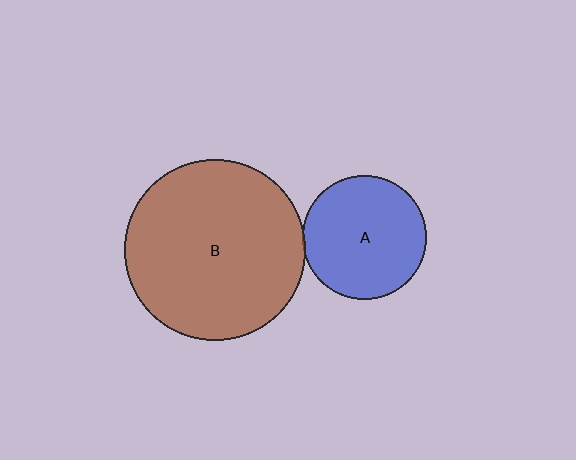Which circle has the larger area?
Circle B (brown).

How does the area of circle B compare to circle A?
Approximately 2.1 times.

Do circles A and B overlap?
Yes.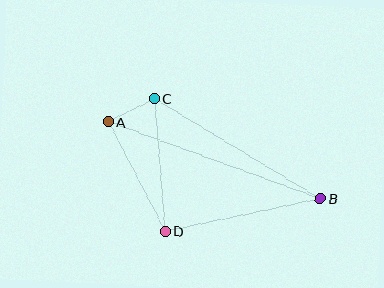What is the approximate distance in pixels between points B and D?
The distance between B and D is approximately 159 pixels.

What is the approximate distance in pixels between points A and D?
The distance between A and D is approximately 123 pixels.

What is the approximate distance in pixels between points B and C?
The distance between B and C is approximately 194 pixels.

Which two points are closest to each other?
Points A and C are closest to each other.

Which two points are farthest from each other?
Points A and B are farthest from each other.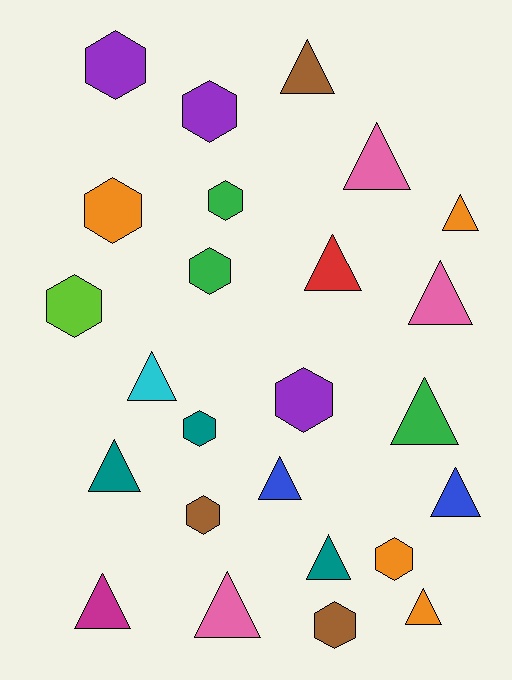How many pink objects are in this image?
There are 3 pink objects.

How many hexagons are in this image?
There are 11 hexagons.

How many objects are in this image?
There are 25 objects.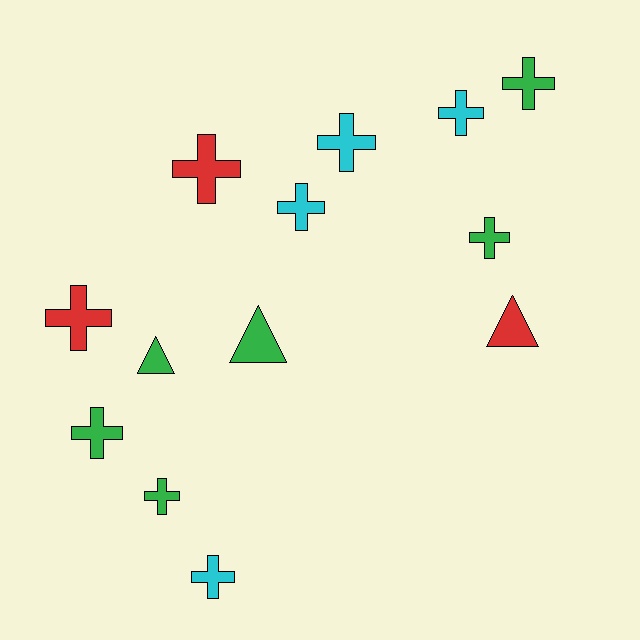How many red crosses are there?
There are 2 red crosses.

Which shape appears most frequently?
Cross, with 10 objects.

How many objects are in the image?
There are 13 objects.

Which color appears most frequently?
Green, with 6 objects.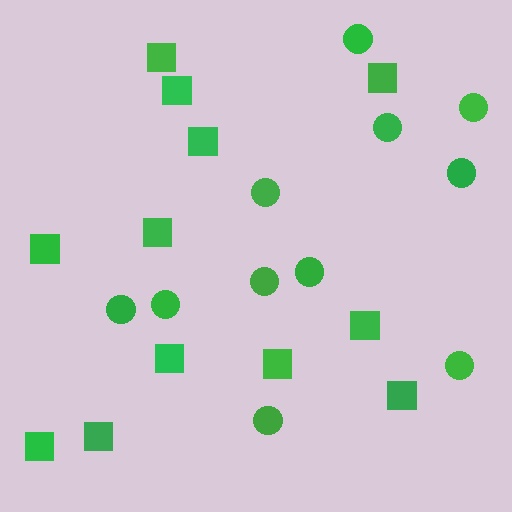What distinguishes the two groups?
There are 2 groups: one group of squares (12) and one group of circles (11).